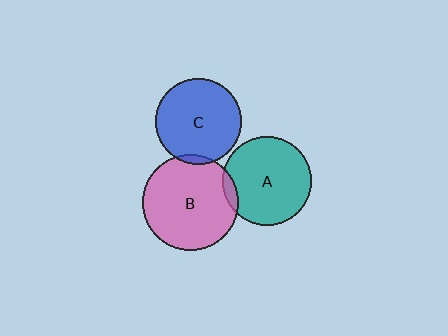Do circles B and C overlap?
Yes.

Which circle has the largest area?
Circle B (pink).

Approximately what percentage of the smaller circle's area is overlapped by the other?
Approximately 5%.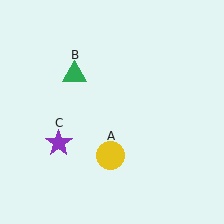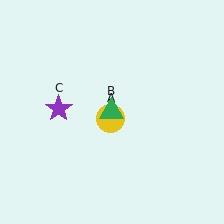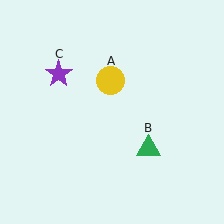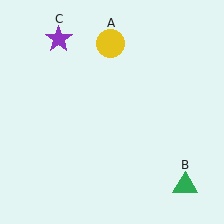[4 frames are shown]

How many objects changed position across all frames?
3 objects changed position: yellow circle (object A), green triangle (object B), purple star (object C).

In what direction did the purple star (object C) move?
The purple star (object C) moved up.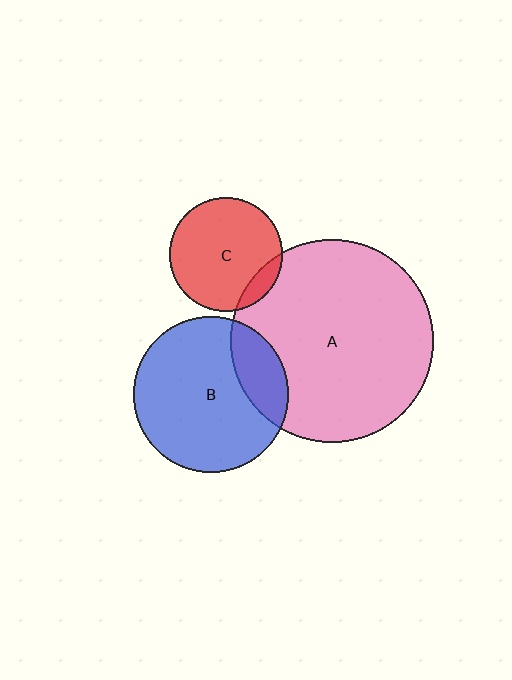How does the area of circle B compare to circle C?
Approximately 1.9 times.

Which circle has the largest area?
Circle A (pink).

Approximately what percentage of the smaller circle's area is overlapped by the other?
Approximately 10%.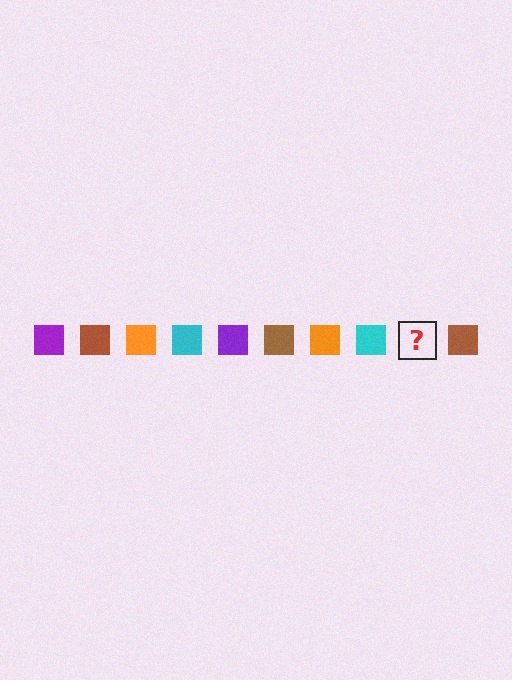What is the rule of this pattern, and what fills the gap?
The rule is that the pattern cycles through purple, brown, orange, cyan squares. The gap should be filled with a purple square.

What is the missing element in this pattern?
The missing element is a purple square.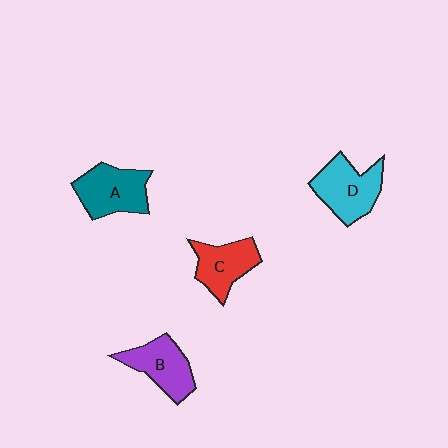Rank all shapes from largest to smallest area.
From largest to smallest: D (cyan), A (teal), B (purple), C (red).